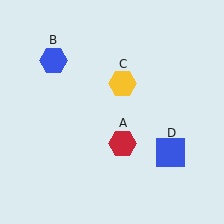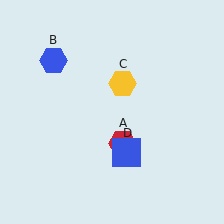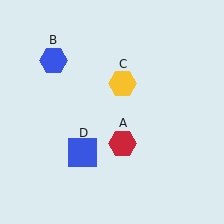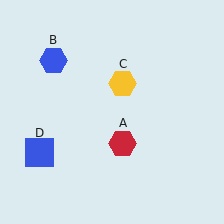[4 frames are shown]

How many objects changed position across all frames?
1 object changed position: blue square (object D).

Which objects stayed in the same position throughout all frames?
Red hexagon (object A) and blue hexagon (object B) and yellow hexagon (object C) remained stationary.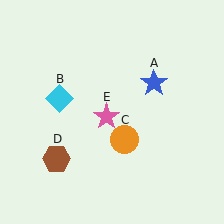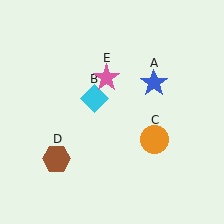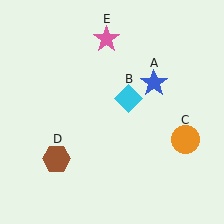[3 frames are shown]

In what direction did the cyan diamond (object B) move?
The cyan diamond (object B) moved right.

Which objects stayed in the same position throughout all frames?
Blue star (object A) and brown hexagon (object D) remained stationary.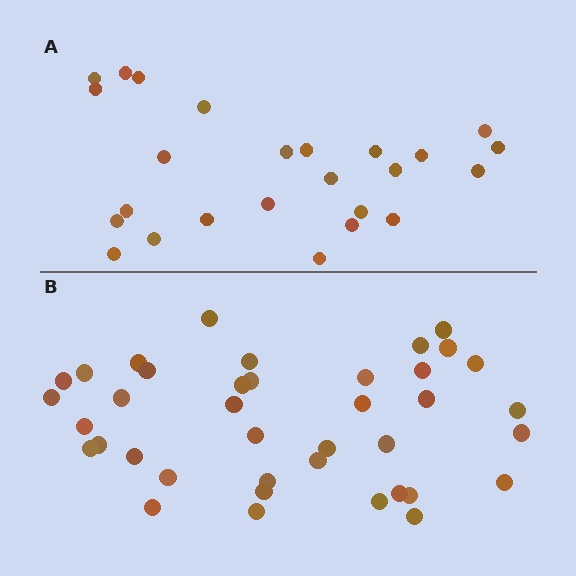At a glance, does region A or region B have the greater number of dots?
Region B (the bottom region) has more dots.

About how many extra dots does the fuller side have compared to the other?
Region B has approximately 15 more dots than region A.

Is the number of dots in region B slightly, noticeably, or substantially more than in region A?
Region B has substantially more. The ratio is roughly 1.6 to 1.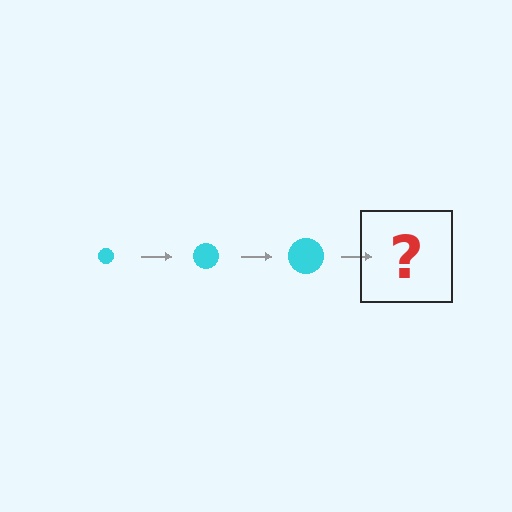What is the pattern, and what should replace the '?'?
The pattern is that the circle gets progressively larger each step. The '?' should be a cyan circle, larger than the previous one.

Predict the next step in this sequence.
The next step is a cyan circle, larger than the previous one.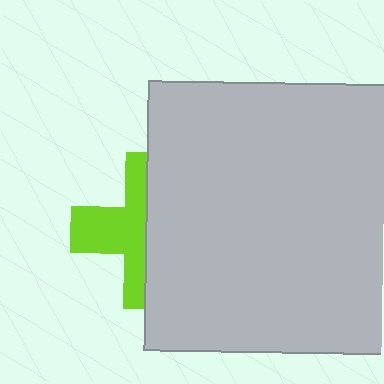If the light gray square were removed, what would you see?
You would see the complete lime cross.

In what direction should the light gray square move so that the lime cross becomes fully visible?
The light gray square should move right. That is the shortest direction to clear the overlap and leave the lime cross fully visible.